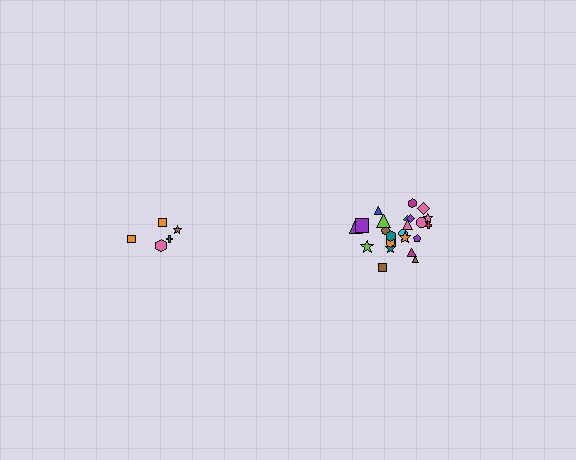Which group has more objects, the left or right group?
The right group.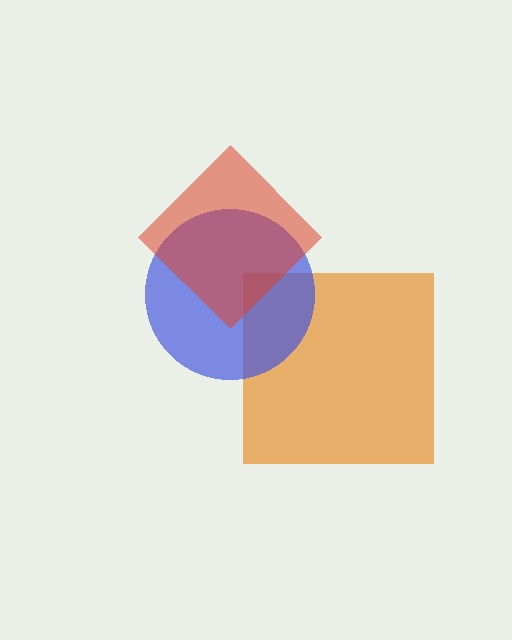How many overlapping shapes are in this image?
There are 3 overlapping shapes in the image.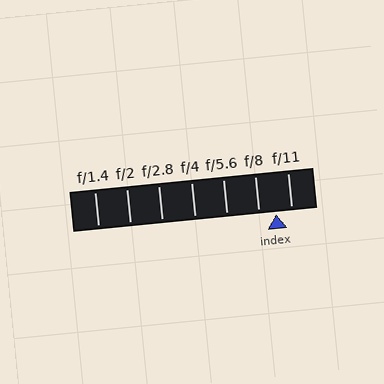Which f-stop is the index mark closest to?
The index mark is closest to f/11.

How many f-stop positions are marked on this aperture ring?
There are 7 f-stop positions marked.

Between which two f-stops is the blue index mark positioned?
The index mark is between f/8 and f/11.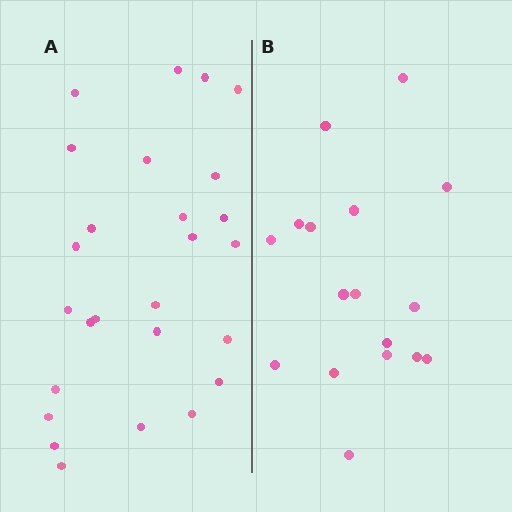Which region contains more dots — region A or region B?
Region A (the left region) has more dots.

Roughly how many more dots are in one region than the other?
Region A has roughly 8 or so more dots than region B.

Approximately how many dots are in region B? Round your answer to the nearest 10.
About 20 dots. (The exact count is 17, which rounds to 20.)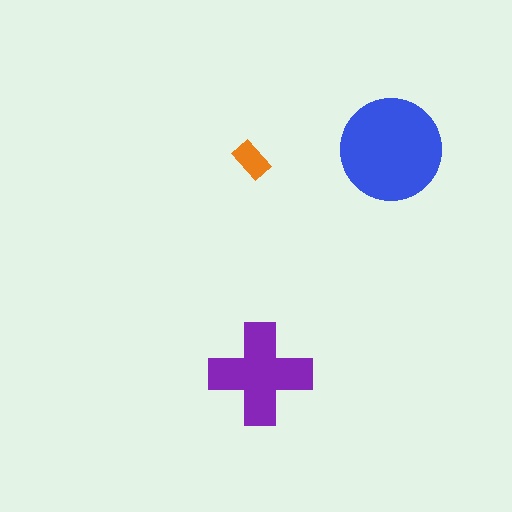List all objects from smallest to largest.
The orange rectangle, the purple cross, the blue circle.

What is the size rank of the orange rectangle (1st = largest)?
3rd.